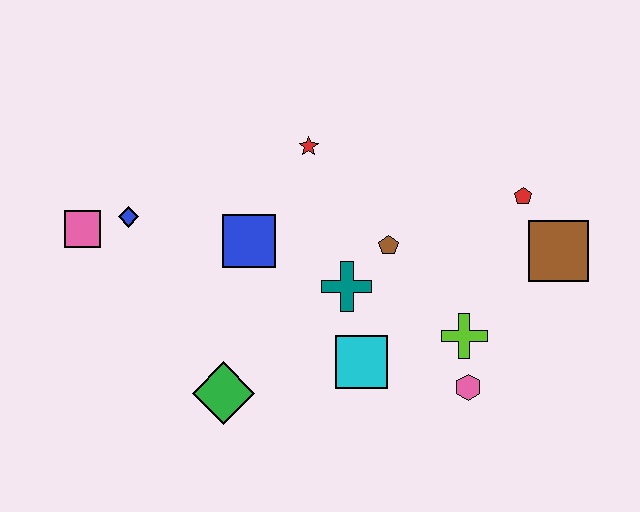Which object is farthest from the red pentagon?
The pink square is farthest from the red pentagon.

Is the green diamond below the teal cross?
Yes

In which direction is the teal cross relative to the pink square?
The teal cross is to the right of the pink square.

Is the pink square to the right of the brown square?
No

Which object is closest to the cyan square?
The teal cross is closest to the cyan square.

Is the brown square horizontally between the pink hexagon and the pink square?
No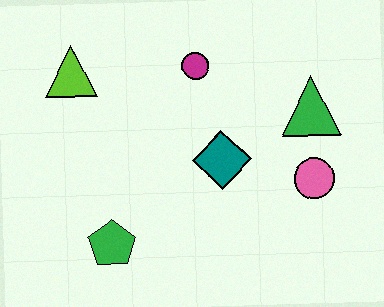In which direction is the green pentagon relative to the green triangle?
The green pentagon is to the left of the green triangle.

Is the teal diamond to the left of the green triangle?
Yes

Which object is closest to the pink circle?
The green triangle is closest to the pink circle.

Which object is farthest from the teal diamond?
The lime triangle is farthest from the teal diamond.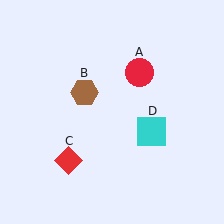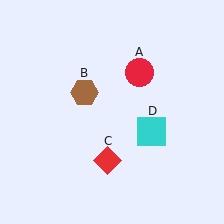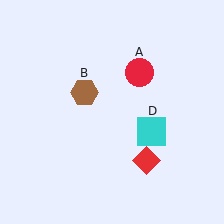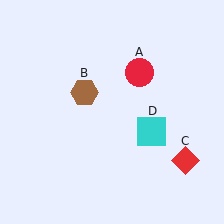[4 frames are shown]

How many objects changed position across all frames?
1 object changed position: red diamond (object C).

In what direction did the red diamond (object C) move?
The red diamond (object C) moved right.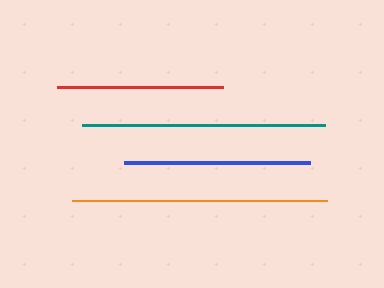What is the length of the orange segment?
The orange segment is approximately 256 pixels long.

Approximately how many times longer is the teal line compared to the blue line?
The teal line is approximately 1.3 times the length of the blue line.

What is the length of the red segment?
The red segment is approximately 166 pixels long.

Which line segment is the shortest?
The red line is the shortest at approximately 166 pixels.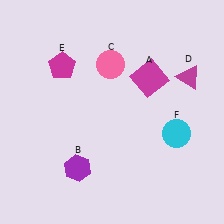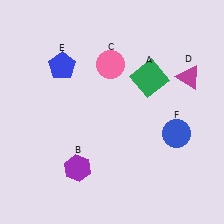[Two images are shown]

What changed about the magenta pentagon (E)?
In Image 1, E is magenta. In Image 2, it changed to blue.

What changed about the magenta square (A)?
In Image 1, A is magenta. In Image 2, it changed to green.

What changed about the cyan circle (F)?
In Image 1, F is cyan. In Image 2, it changed to blue.